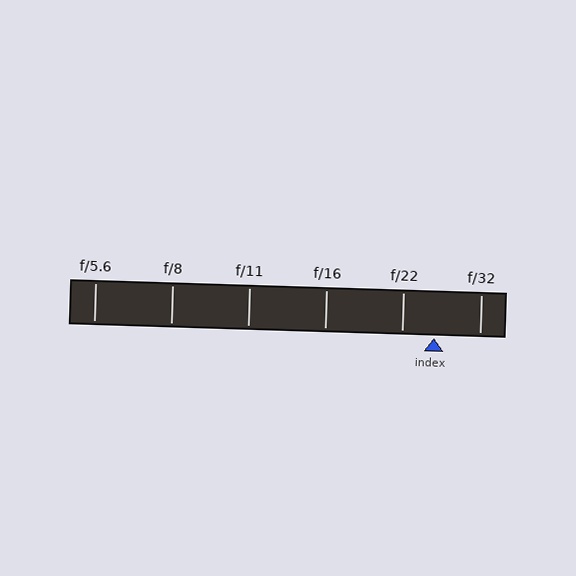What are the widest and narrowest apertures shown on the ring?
The widest aperture shown is f/5.6 and the narrowest is f/32.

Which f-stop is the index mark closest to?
The index mark is closest to f/22.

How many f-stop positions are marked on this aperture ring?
There are 6 f-stop positions marked.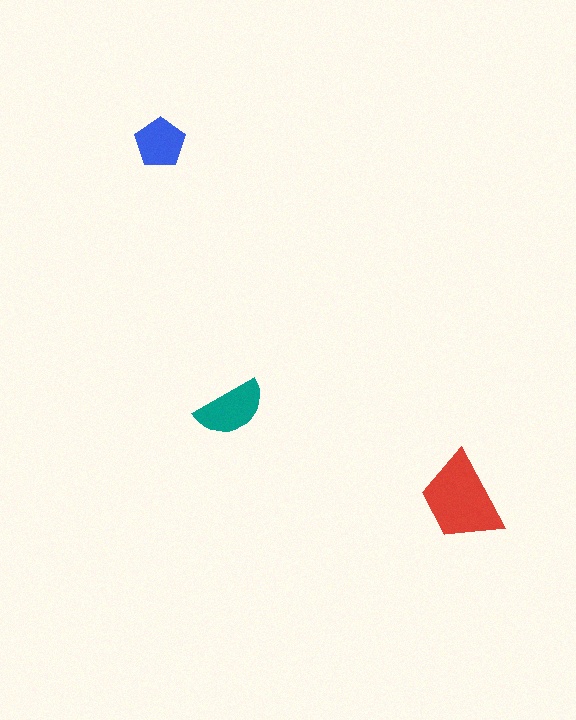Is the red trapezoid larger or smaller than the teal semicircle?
Larger.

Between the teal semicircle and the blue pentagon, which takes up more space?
The teal semicircle.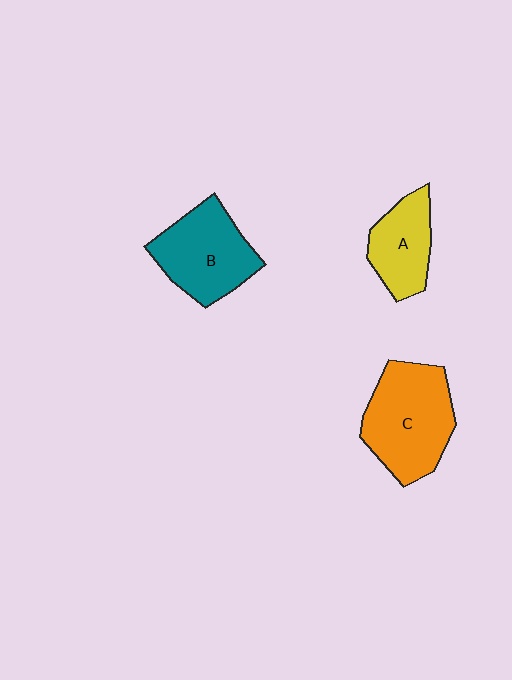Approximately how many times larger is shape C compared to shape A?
Approximately 1.6 times.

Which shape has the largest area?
Shape C (orange).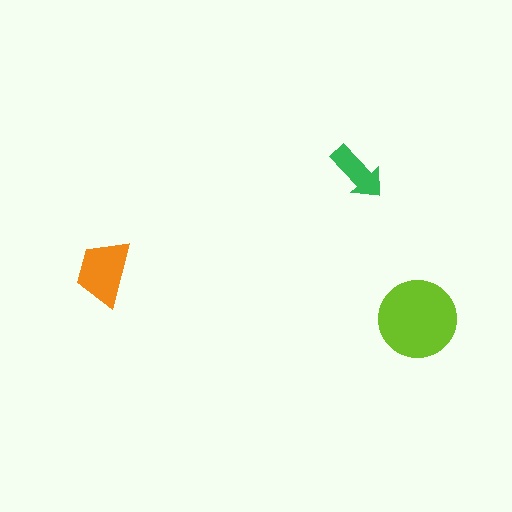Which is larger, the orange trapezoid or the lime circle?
The lime circle.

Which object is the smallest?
The green arrow.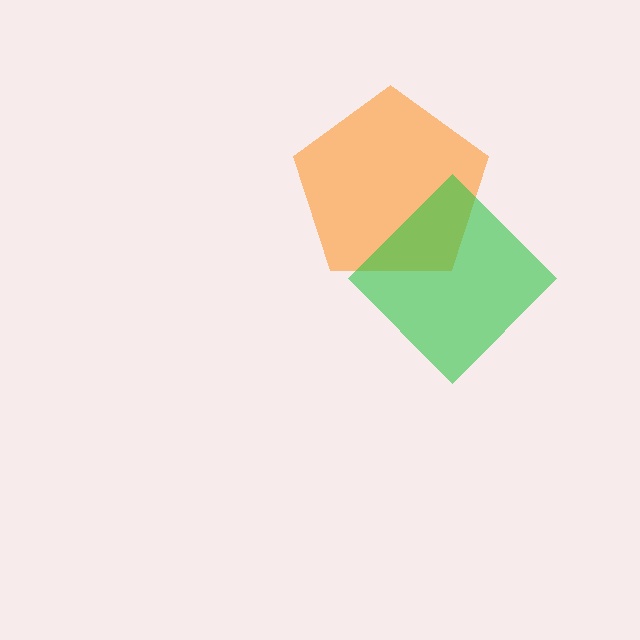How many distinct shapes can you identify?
There are 2 distinct shapes: an orange pentagon, a green diamond.